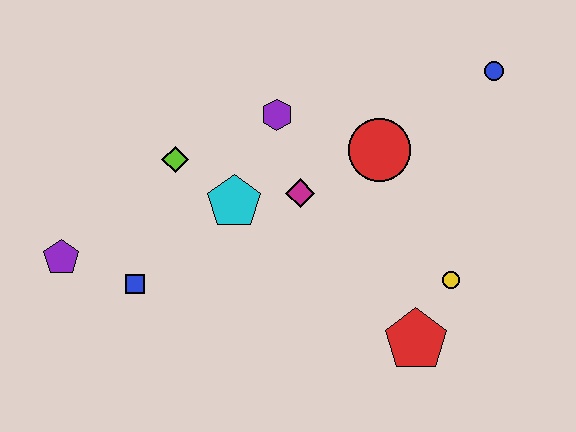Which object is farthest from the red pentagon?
The purple pentagon is farthest from the red pentagon.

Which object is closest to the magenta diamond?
The cyan pentagon is closest to the magenta diamond.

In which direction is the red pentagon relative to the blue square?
The red pentagon is to the right of the blue square.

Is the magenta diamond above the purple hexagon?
No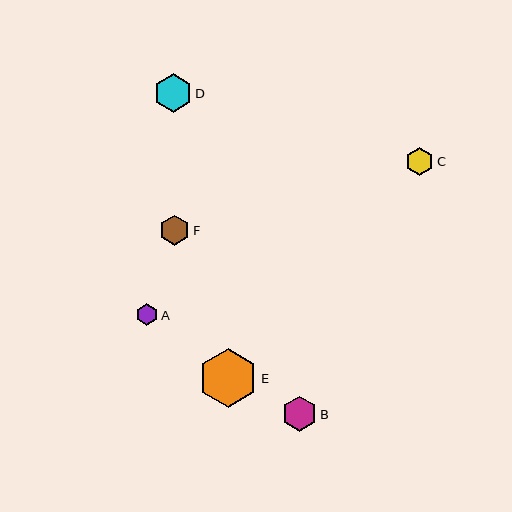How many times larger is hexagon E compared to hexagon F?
Hexagon E is approximately 2.0 times the size of hexagon F.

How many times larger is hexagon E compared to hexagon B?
Hexagon E is approximately 1.7 times the size of hexagon B.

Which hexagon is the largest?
Hexagon E is the largest with a size of approximately 59 pixels.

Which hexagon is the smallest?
Hexagon A is the smallest with a size of approximately 22 pixels.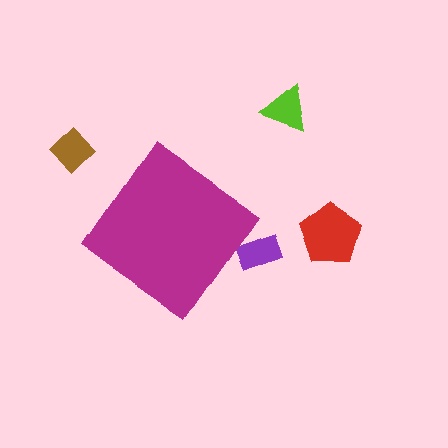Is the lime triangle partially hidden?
No, the lime triangle is fully visible.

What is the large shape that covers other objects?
A magenta diamond.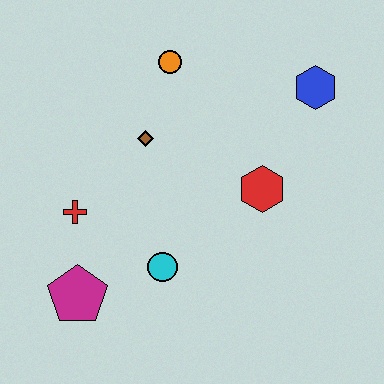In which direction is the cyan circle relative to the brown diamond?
The cyan circle is below the brown diamond.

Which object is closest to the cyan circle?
The magenta pentagon is closest to the cyan circle.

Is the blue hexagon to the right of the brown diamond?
Yes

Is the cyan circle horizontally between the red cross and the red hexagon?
Yes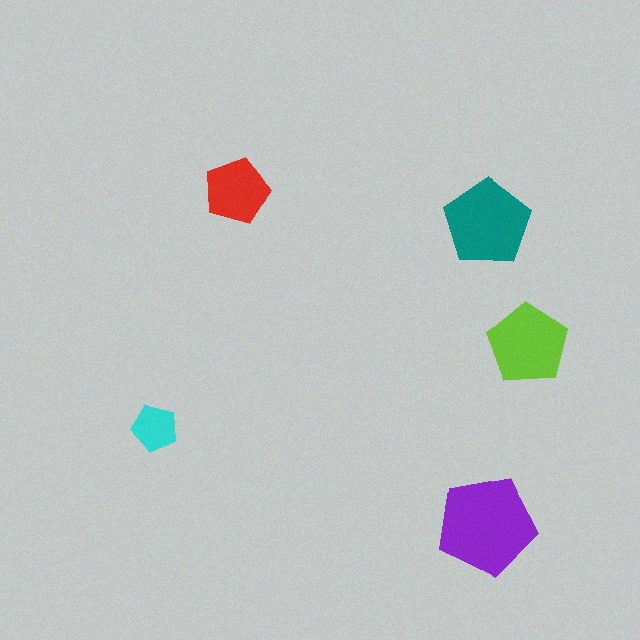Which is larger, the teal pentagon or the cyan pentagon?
The teal one.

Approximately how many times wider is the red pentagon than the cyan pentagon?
About 1.5 times wider.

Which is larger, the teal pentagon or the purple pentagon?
The purple one.